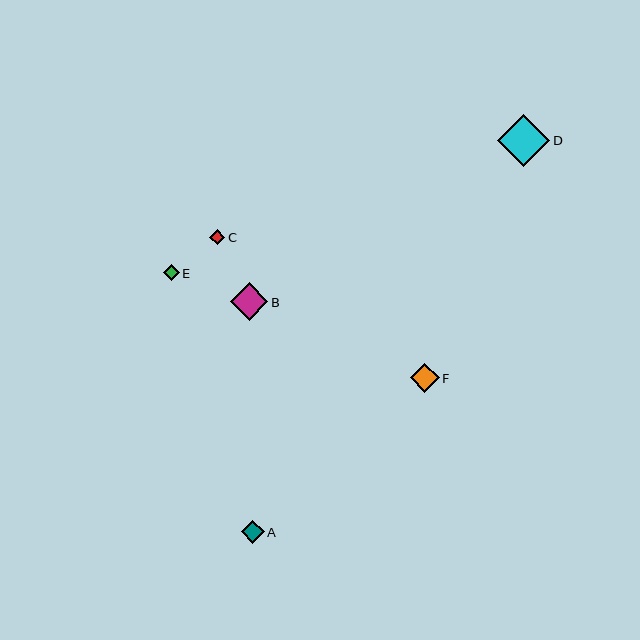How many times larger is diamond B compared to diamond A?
Diamond B is approximately 1.6 times the size of diamond A.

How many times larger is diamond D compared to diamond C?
Diamond D is approximately 3.5 times the size of diamond C.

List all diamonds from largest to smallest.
From largest to smallest: D, B, F, A, E, C.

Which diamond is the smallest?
Diamond C is the smallest with a size of approximately 15 pixels.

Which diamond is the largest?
Diamond D is the largest with a size of approximately 52 pixels.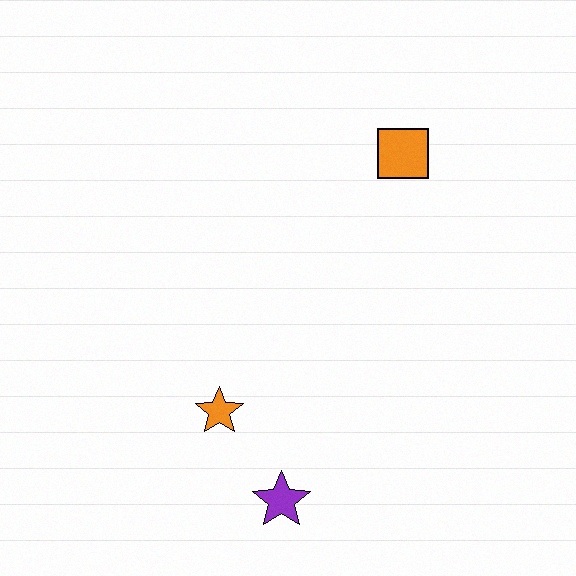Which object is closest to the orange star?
The purple star is closest to the orange star.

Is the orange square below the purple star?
No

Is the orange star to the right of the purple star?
No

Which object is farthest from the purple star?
The orange square is farthest from the purple star.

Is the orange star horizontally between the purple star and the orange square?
No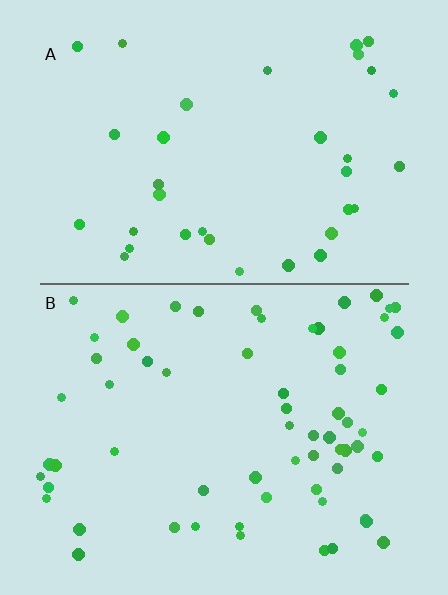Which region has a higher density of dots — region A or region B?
B (the bottom).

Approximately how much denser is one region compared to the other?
Approximately 1.9× — region B over region A.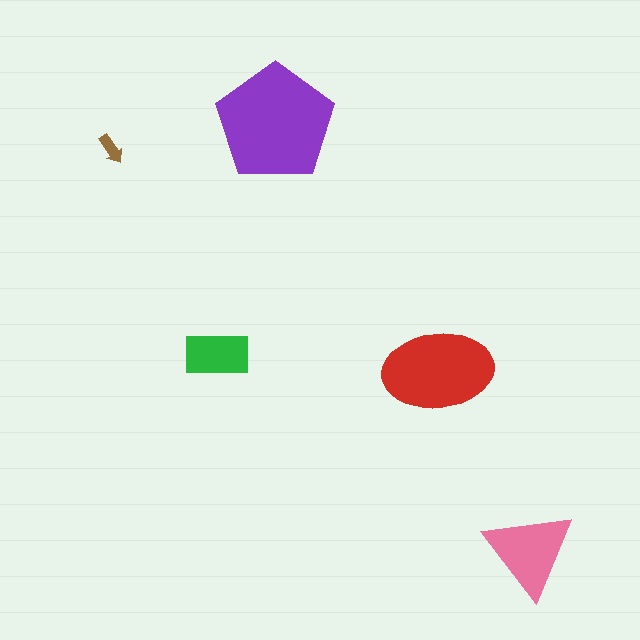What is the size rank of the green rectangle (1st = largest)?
4th.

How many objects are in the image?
There are 5 objects in the image.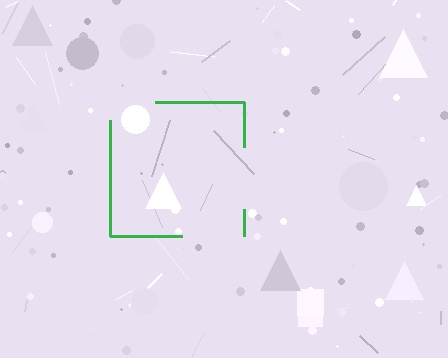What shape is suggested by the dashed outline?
The dashed outline suggests a square.